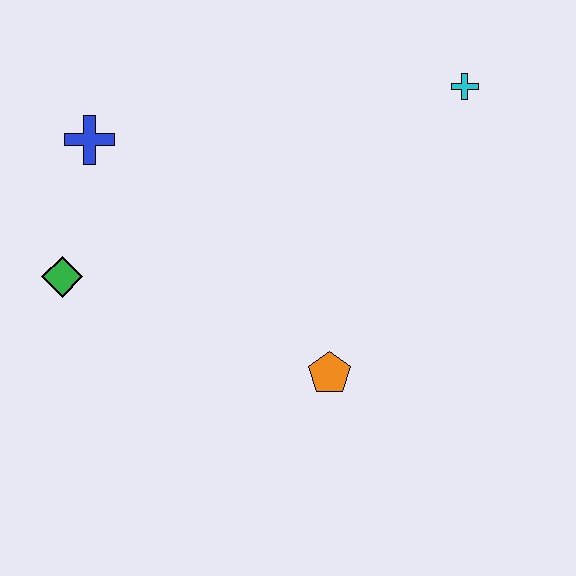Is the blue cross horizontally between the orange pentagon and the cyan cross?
No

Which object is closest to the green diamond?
The blue cross is closest to the green diamond.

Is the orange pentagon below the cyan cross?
Yes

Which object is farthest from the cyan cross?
The green diamond is farthest from the cyan cross.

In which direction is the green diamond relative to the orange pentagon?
The green diamond is to the left of the orange pentagon.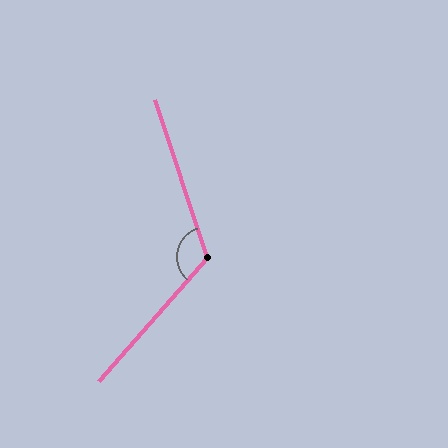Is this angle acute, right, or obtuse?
It is obtuse.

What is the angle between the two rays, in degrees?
Approximately 121 degrees.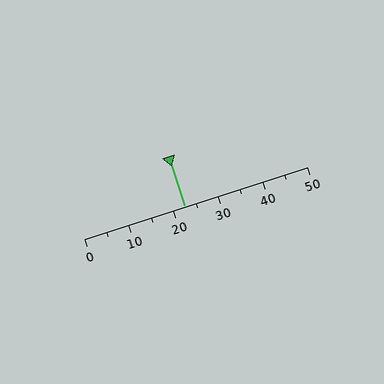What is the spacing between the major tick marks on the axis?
The major ticks are spaced 10 apart.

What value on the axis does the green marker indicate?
The marker indicates approximately 22.5.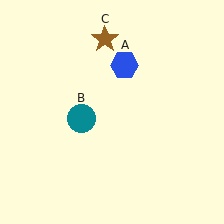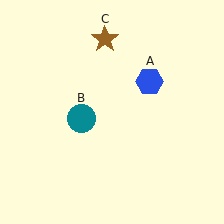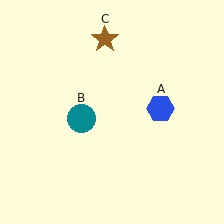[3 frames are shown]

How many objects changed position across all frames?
1 object changed position: blue hexagon (object A).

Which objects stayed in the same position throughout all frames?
Teal circle (object B) and brown star (object C) remained stationary.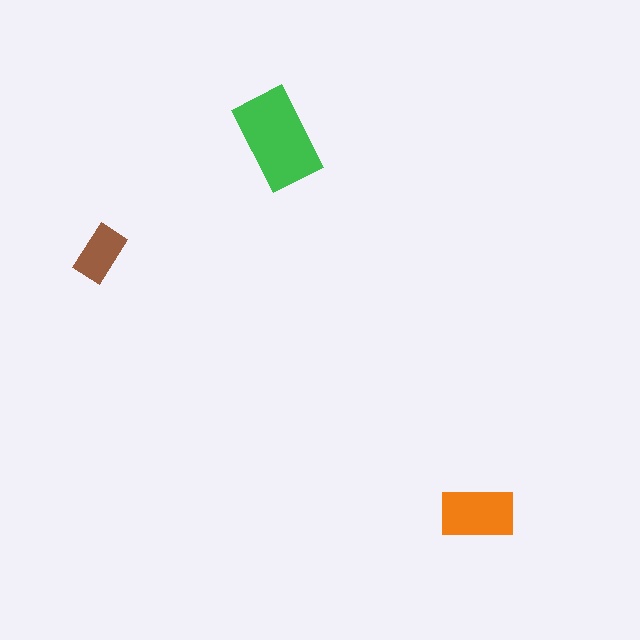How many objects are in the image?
There are 3 objects in the image.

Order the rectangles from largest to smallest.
the green one, the orange one, the brown one.